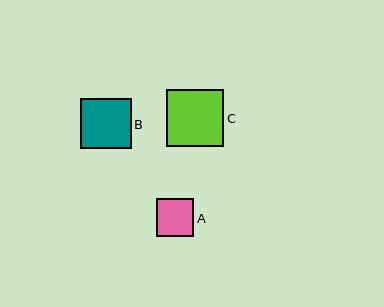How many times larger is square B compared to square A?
Square B is approximately 1.4 times the size of square A.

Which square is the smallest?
Square A is the smallest with a size of approximately 37 pixels.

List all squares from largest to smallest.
From largest to smallest: C, B, A.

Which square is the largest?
Square C is the largest with a size of approximately 58 pixels.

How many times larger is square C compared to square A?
Square C is approximately 1.5 times the size of square A.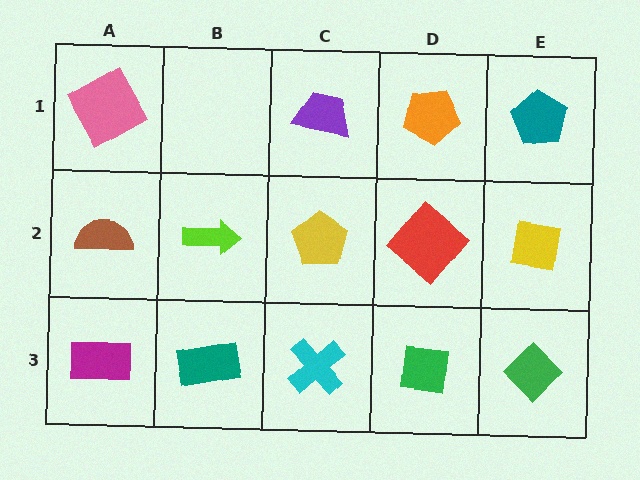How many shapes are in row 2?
5 shapes.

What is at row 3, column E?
A green diamond.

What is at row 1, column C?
A purple trapezoid.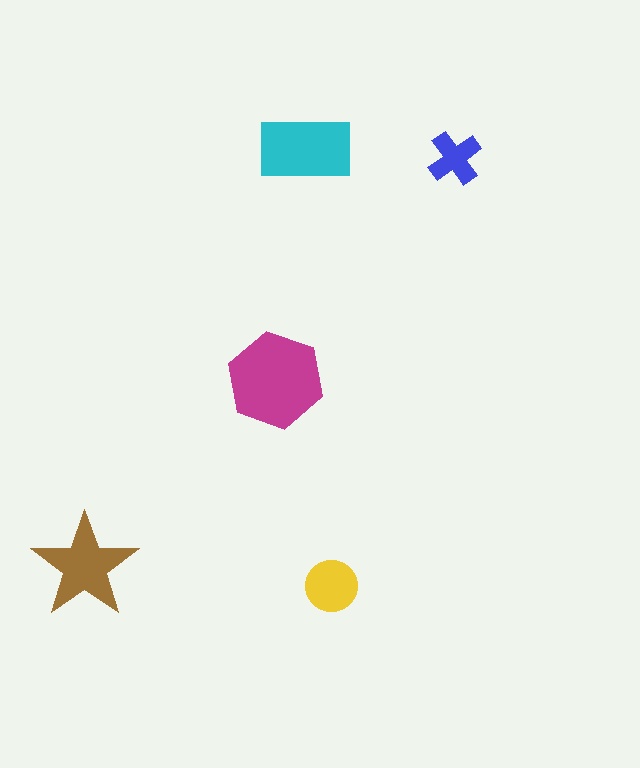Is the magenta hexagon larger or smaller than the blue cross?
Larger.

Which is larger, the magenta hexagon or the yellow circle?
The magenta hexagon.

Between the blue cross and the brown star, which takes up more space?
The brown star.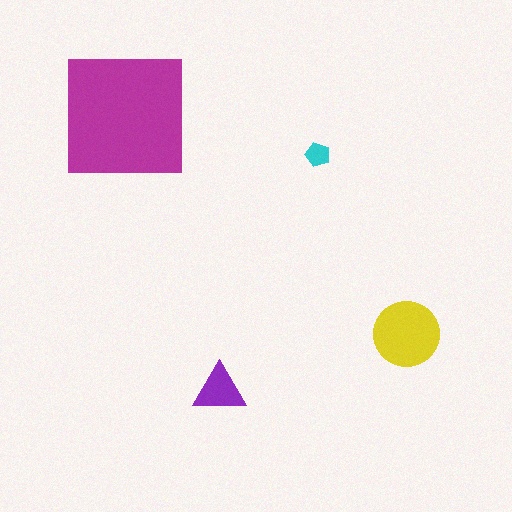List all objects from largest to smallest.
The magenta square, the yellow circle, the purple triangle, the cyan pentagon.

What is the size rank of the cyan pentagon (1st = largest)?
4th.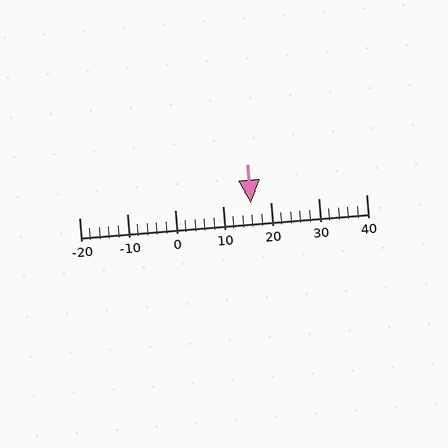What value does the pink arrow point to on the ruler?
The pink arrow points to approximately 16.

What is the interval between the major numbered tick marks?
The major tick marks are spaced 10 units apart.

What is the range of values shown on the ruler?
The ruler shows values from -20 to 40.